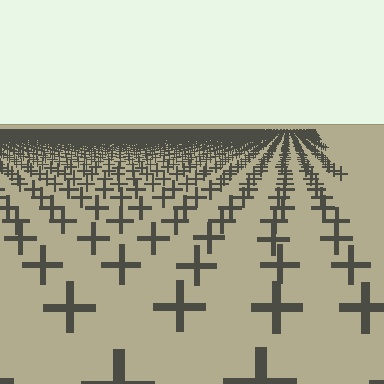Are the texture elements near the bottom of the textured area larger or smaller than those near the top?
Larger. Near the bottom, elements are closer to the viewer and appear at a bigger on-screen size.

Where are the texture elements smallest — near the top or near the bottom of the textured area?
Near the top.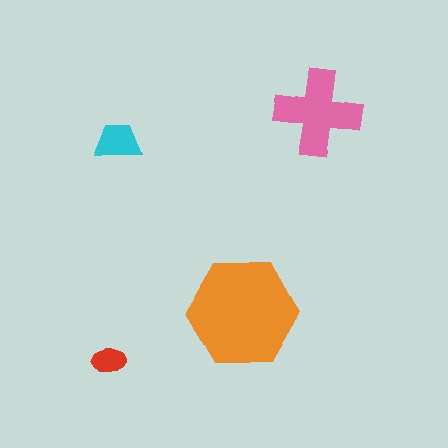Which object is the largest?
The orange hexagon.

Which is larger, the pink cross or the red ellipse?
The pink cross.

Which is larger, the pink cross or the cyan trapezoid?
The pink cross.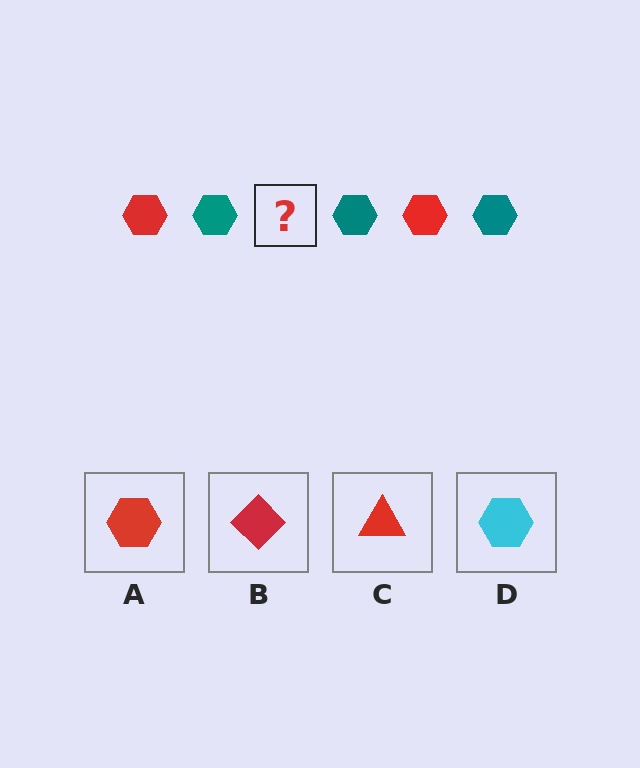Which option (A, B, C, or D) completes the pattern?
A.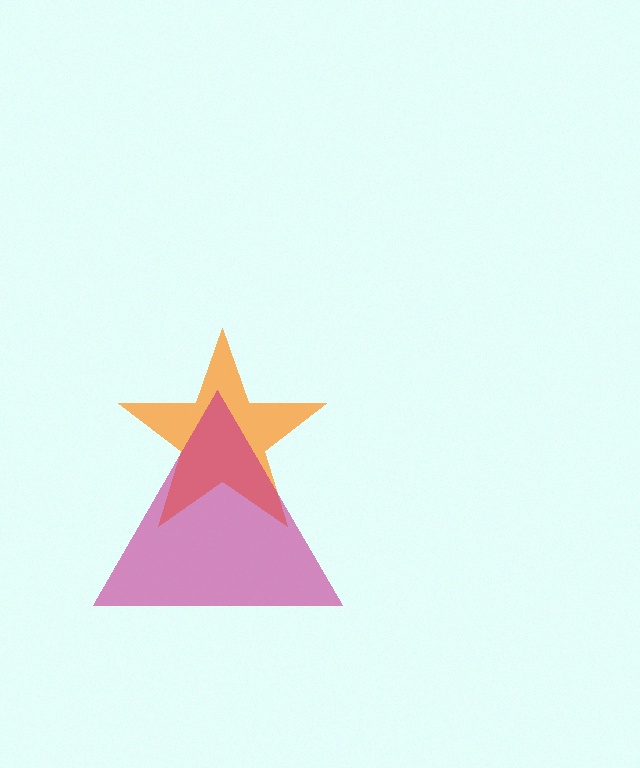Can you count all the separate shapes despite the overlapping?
Yes, there are 2 separate shapes.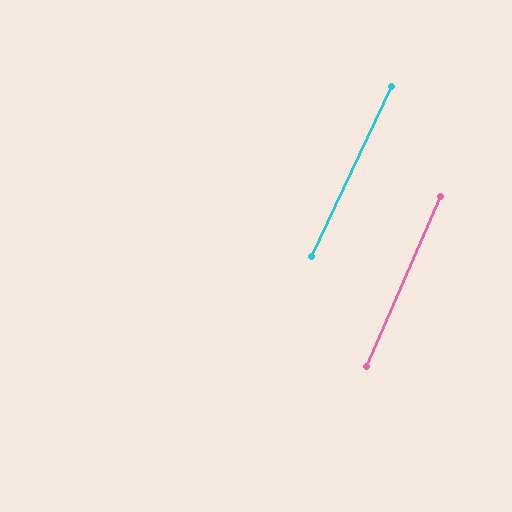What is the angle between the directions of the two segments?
Approximately 1 degree.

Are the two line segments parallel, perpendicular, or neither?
Parallel — their directions differ by only 1.5°.